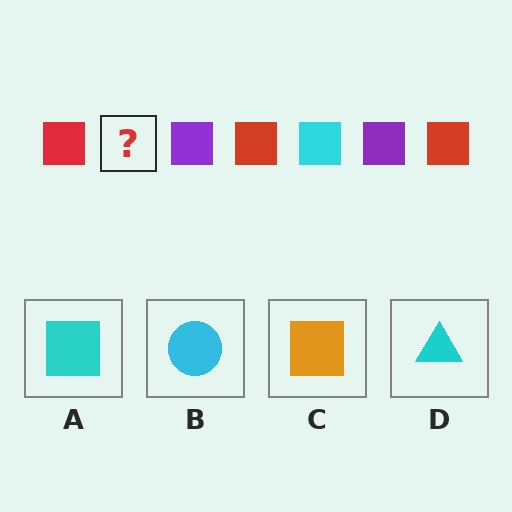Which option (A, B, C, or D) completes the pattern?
A.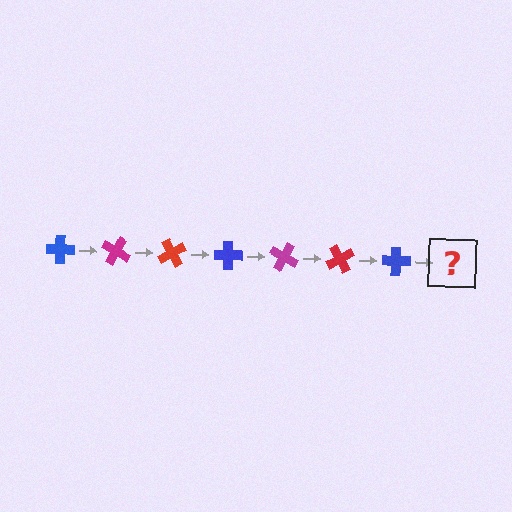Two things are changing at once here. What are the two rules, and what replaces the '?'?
The two rules are that it rotates 30 degrees each step and the color cycles through blue, magenta, and red. The '?' should be a magenta cross, rotated 210 degrees from the start.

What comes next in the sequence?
The next element should be a magenta cross, rotated 210 degrees from the start.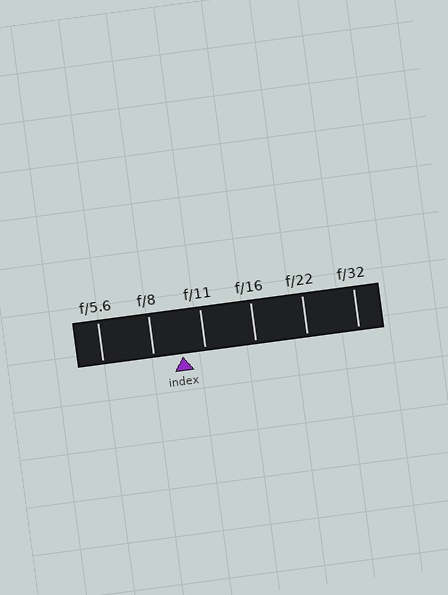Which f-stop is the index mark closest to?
The index mark is closest to f/11.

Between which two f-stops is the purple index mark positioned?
The index mark is between f/8 and f/11.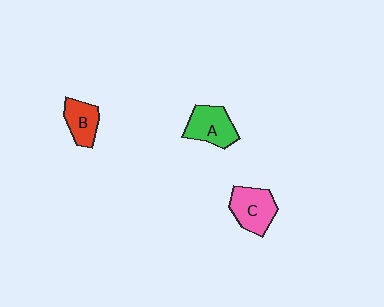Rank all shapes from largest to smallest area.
From largest to smallest: C (pink), A (green), B (red).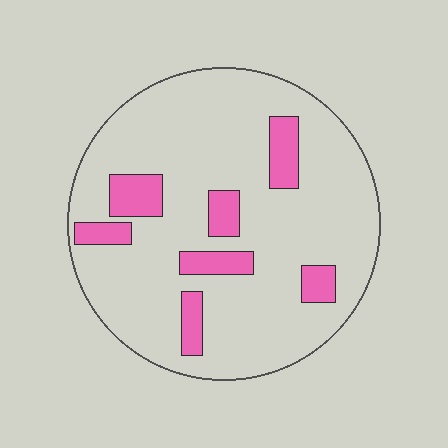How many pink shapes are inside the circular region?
7.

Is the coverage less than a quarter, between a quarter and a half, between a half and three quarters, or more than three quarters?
Less than a quarter.